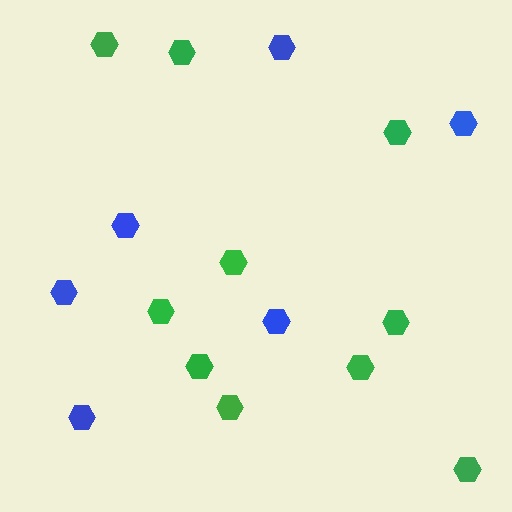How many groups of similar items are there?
There are 2 groups: one group of blue hexagons (6) and one group of green hexagons (10).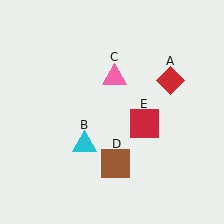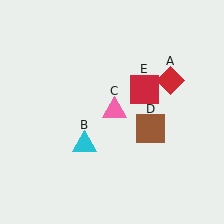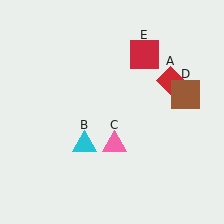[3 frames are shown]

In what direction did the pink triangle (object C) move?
The pink triangle (object C) moved down.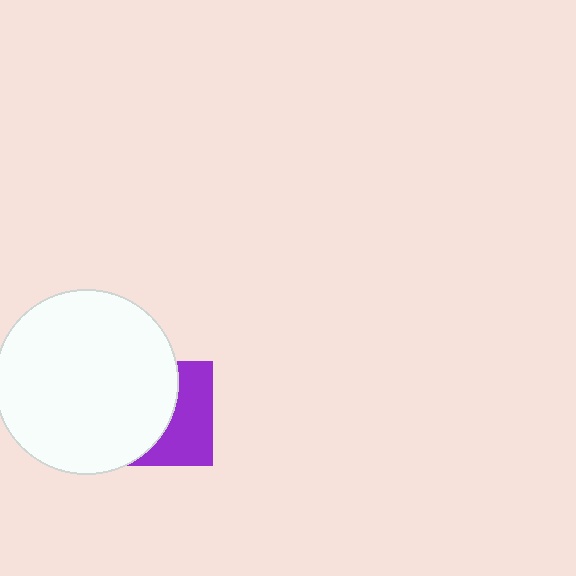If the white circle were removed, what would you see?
You would see the complete purple square.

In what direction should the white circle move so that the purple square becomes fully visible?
The white circle should move left. That is the shortest direction to clear the overlap and leave the purple square fully visible.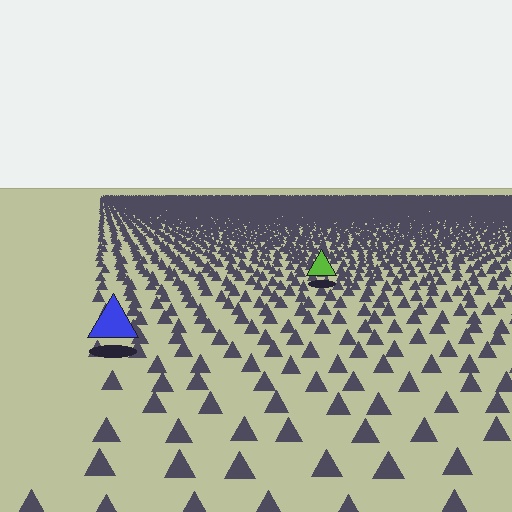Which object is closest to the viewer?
The blue triangle is closest. The texture marks near it are larger and more spread out.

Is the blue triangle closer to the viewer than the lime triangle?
Yes. The blue triangle is closer — you can tell from the texture gradient: the ground texture is coarser near it.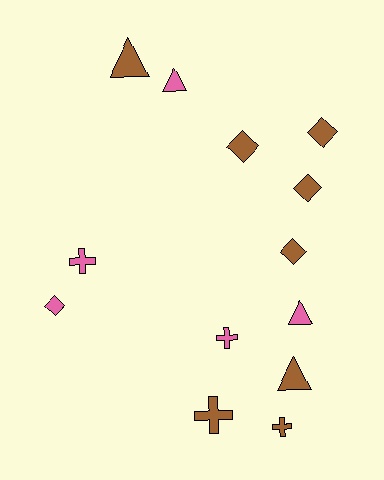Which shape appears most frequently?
Diamond, with 5 objects.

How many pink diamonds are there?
There is 1 pink diamond.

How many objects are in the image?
There are 13 objects.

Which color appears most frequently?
Brown, with 8 objects.